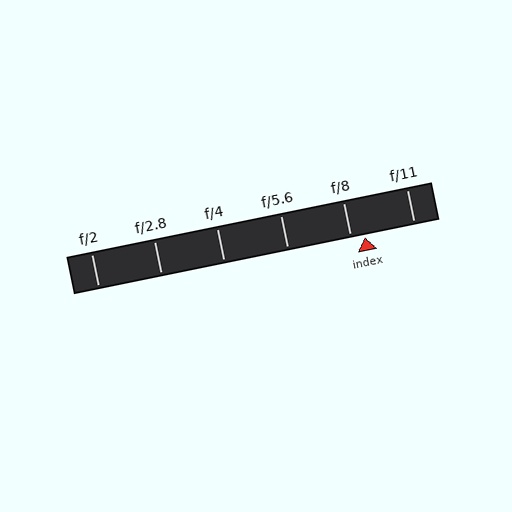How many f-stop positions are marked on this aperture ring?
There are 6 f-stop positions marked.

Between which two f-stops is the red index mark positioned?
The index mark is between f/8 and f/11.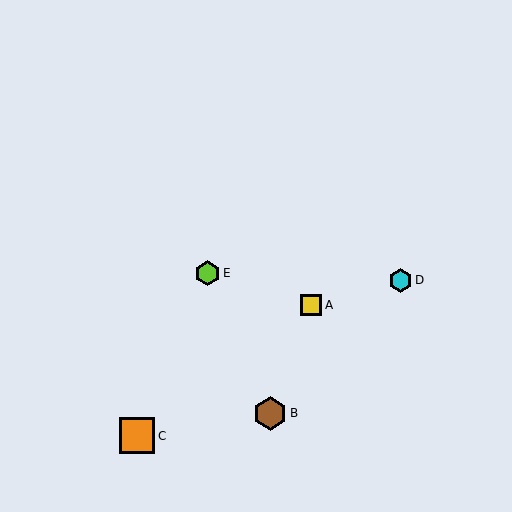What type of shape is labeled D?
Shape D is a cyan hexagon.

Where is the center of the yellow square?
The center of the yellow square is at (311, 305).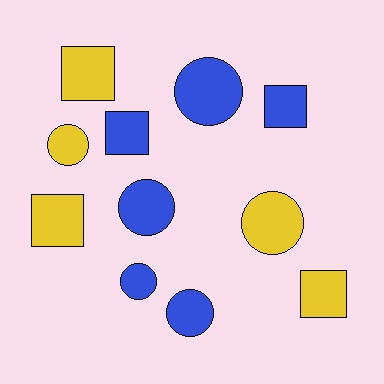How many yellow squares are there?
There are 3 yellow squares.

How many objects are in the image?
There are 11 objects.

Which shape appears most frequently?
Circle, with 6 objects.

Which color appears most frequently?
Blue, with 6 objects.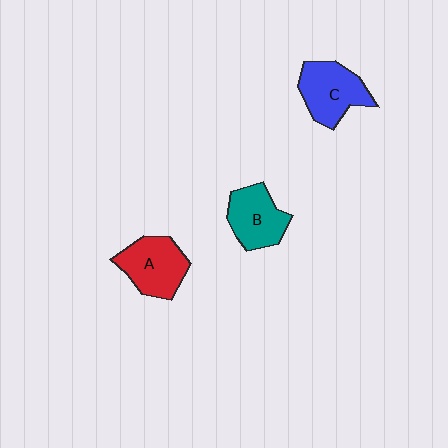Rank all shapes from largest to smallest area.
From largest to smallest: C (blue), A (red), B (teal).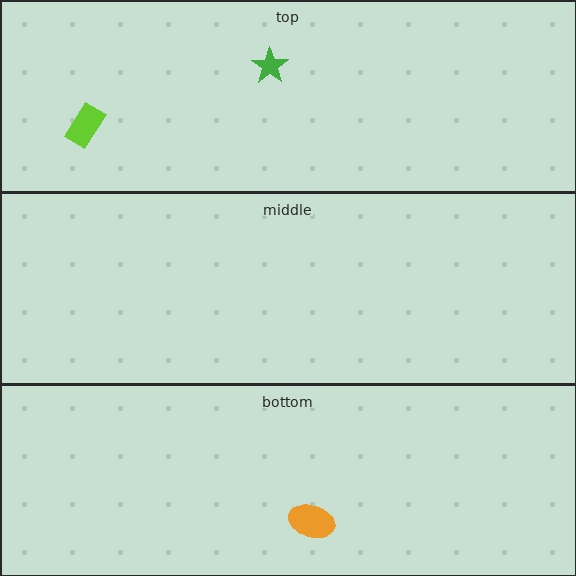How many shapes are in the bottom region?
1.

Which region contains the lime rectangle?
The top region.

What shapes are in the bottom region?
The orange ellipse.